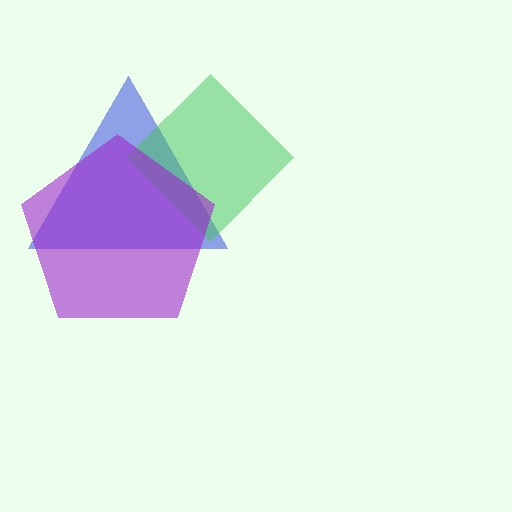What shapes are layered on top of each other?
The layered shapes are: a blue triangle, a green diamond, a purple pentagon.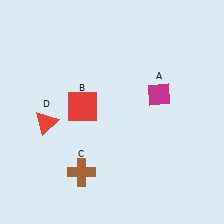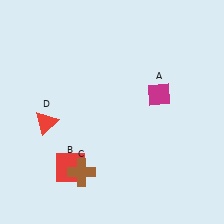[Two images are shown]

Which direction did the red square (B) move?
The red square (B) moved down.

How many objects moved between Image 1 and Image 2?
1 object moved between the two images.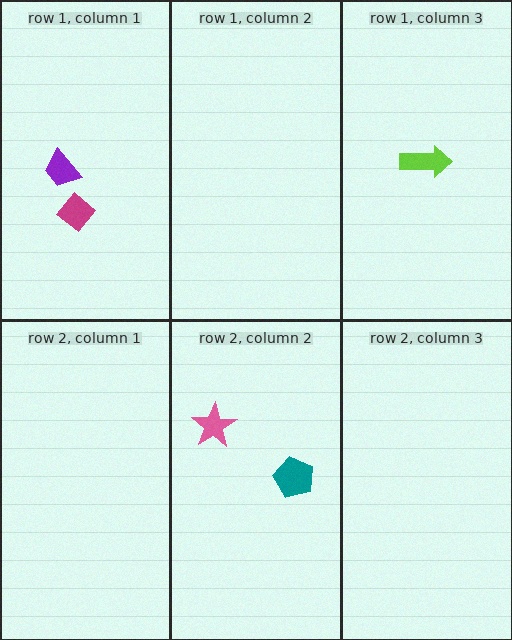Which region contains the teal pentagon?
The row 2, column 2 region.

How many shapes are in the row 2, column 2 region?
2.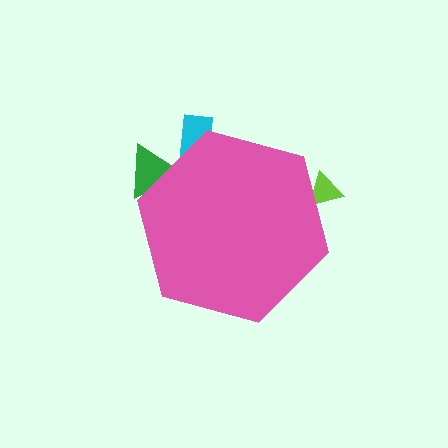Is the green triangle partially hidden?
Yes, the green triangle is partially hidden behind the pink hexagon.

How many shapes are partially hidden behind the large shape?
3 shapes are partially hidden.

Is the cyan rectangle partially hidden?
Yes, the cyan rectangle is partially hidden behind the pink hexagon.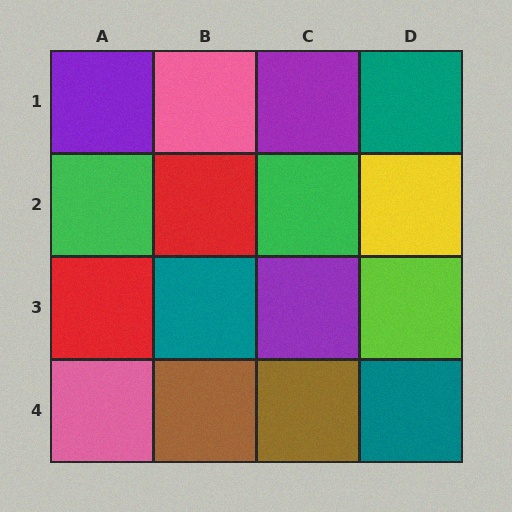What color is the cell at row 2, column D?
Yellow.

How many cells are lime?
1 cell is lime.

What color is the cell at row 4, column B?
Brown.